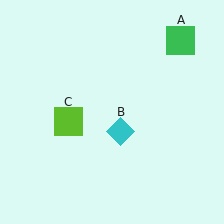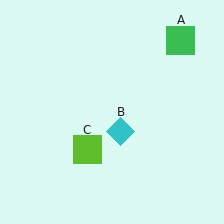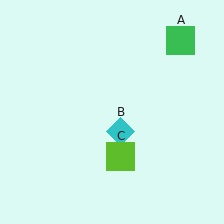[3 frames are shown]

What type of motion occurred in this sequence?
The lime square (object C) rotated counterclockwise around the center of the scene.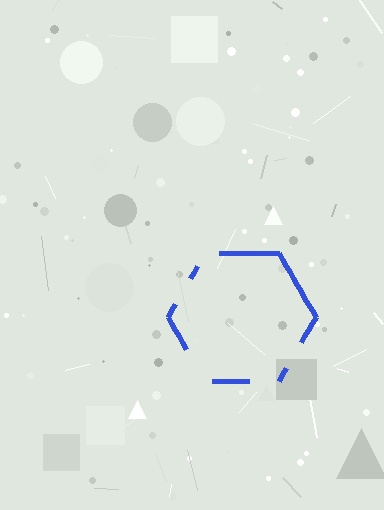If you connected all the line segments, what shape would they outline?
They would outline a hexagon.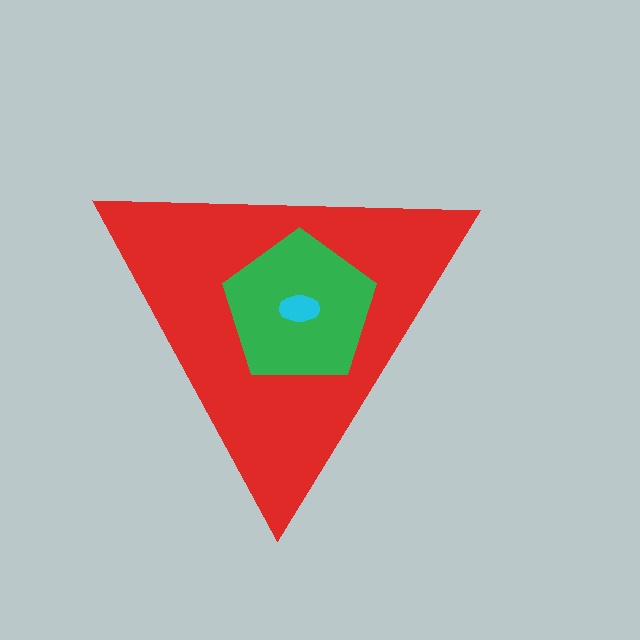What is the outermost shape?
The red triangle.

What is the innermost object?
The cyan ellipse.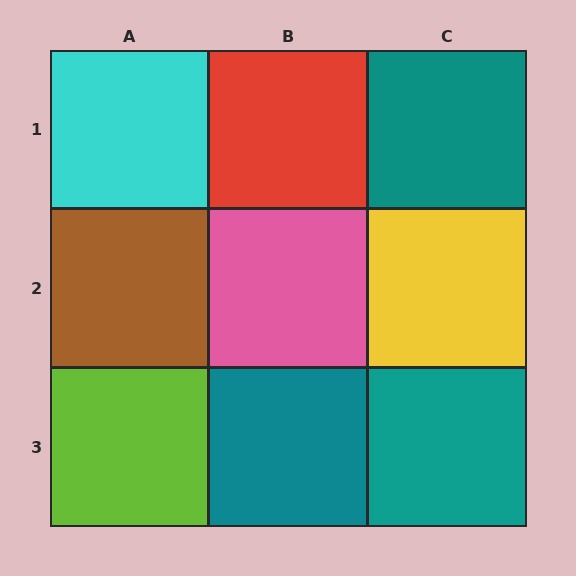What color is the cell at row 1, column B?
Red.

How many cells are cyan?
1 cell is cyan.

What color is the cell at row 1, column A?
Cyan.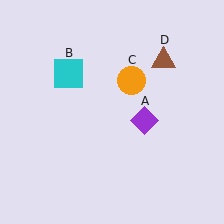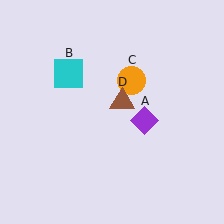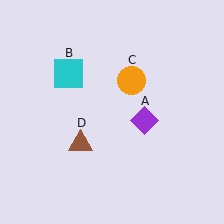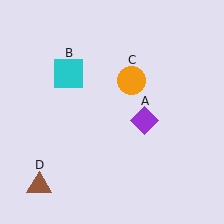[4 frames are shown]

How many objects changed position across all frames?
1 object changed position: brown triangle (object D).